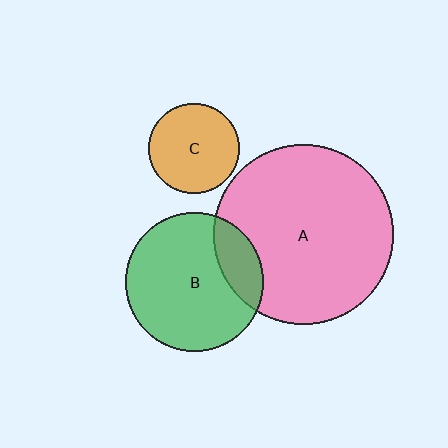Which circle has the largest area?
Circle A (pink).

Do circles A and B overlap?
Yes.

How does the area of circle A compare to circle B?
Approximately 1.7 times.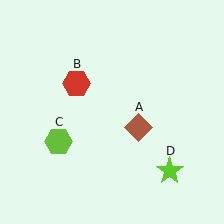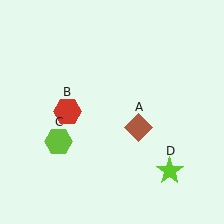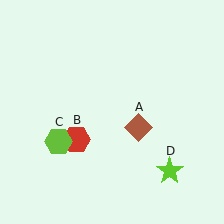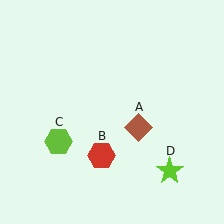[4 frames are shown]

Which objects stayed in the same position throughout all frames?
Brown diamond (object A) and lime hexagon (object C) and lime star (object D) remained stationary.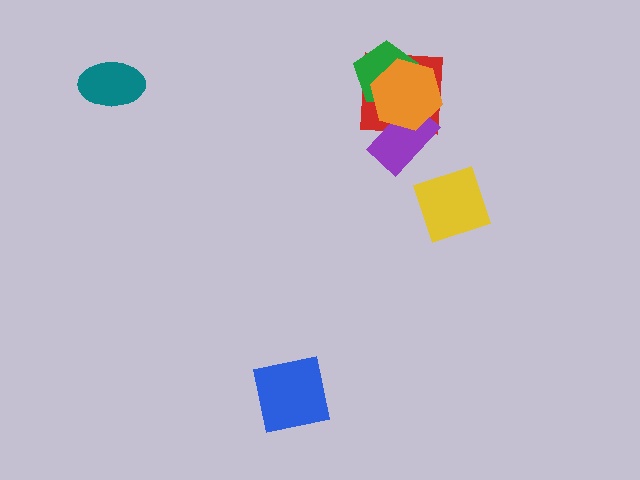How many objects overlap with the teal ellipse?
0 objects overlap with the teal ellipse.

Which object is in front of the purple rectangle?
The orange hexagon is in front of the purple rectangle.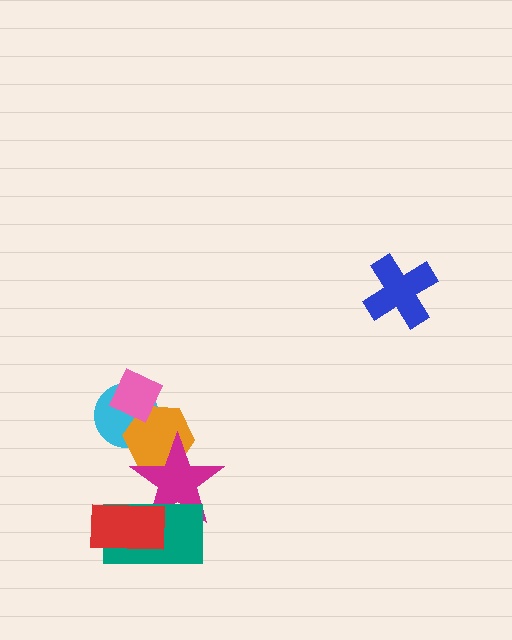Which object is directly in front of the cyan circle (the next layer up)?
The orange hexagon is directly in front of the cyan circle.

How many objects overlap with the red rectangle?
2 objects overlap with the red rectangle.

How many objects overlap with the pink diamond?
2 objects overlap with the pink diamond.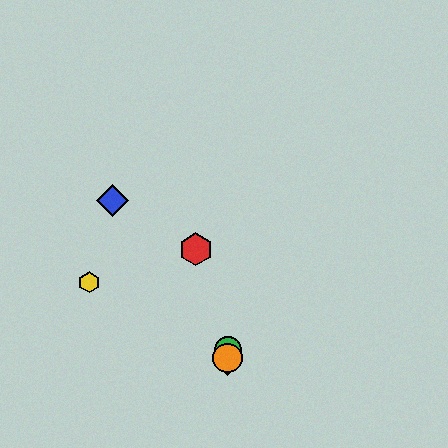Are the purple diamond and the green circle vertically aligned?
Yes, both are at x≈228.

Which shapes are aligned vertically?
The green circle, the purple diamond, the orange circle are aligned vertically.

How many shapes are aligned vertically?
3 shapes (the green circle, the purple diamond, the orange circle) are aligned vertically.